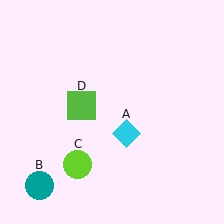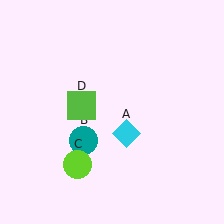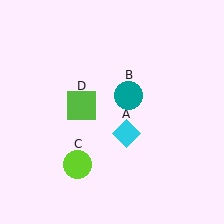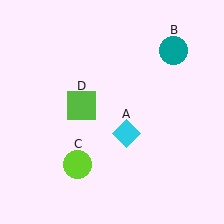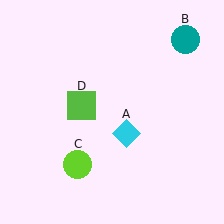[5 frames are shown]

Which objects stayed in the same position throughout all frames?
Cyan diamond (object A) and lime circle (object C) and lime square (object D) remained stationary.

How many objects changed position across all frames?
1 object changed position: teal circle (object B).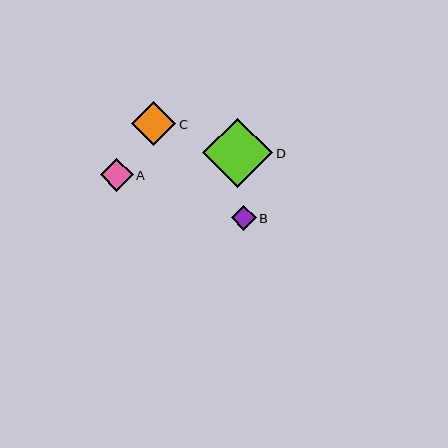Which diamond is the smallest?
Diamond B is the smallest with a size of approximately 25 pixels.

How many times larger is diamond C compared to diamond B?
Diamond C is approximately 1.8 times the size of diamond B.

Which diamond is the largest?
Diamond D is the largest with a size of approximately 70 pixels.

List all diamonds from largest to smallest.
From largest to smallest: D, C, A, B.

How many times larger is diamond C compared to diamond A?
Diamond C is approximately 1.3 times the size of diamond A.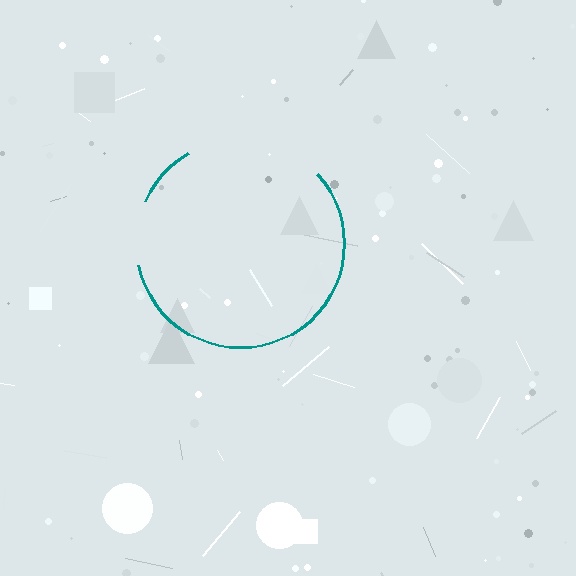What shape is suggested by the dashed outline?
The dashed outline suggests a circle.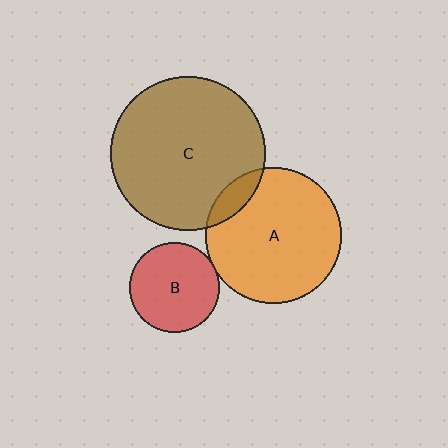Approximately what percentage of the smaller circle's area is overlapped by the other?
Approximately 5%.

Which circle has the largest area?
Circle C (brown).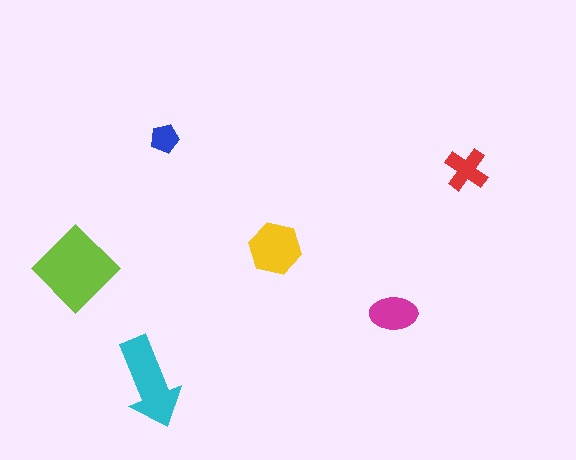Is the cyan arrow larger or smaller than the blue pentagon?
Larger.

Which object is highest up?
The blue pentagon is topmost.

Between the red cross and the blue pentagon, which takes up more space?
The red cross.